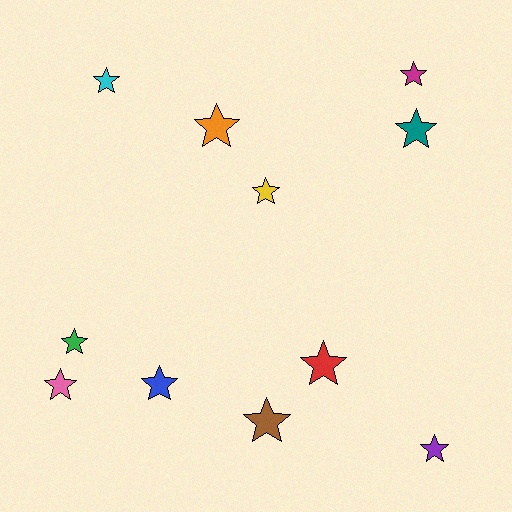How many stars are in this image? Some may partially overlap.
There are 11 stars.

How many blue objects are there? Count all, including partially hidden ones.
There is 1 blue object.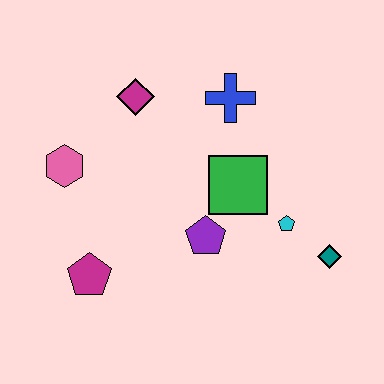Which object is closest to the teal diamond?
The cyan pentagon is closest to the teal diamond.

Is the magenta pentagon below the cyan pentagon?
Yes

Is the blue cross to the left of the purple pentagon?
No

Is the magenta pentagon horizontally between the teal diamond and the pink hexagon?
Yes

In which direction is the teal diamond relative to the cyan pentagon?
The teal diamond is to the right of the cyan pentagon.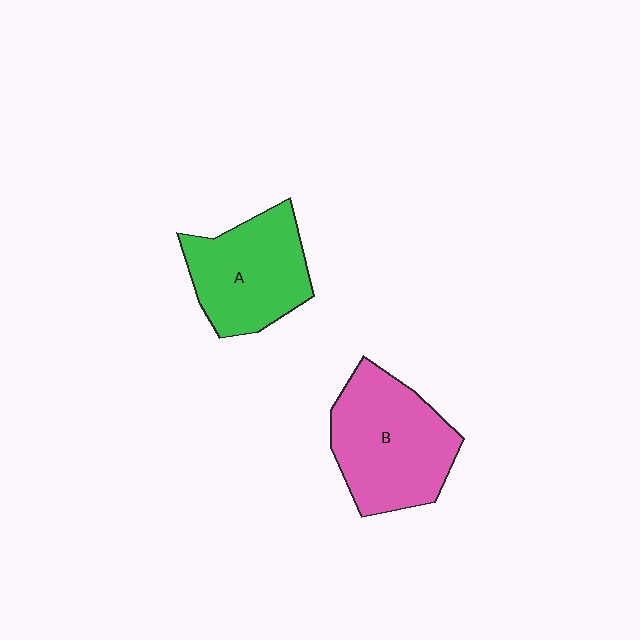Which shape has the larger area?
Shape B (pink).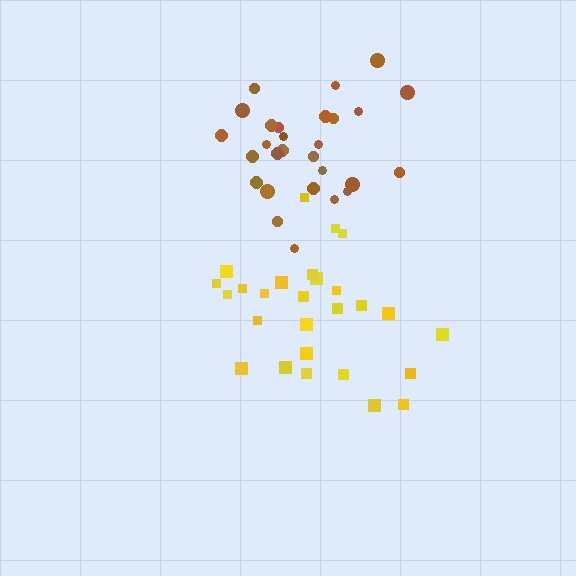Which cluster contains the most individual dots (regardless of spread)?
Brown (29).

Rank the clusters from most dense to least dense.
brown, yellow.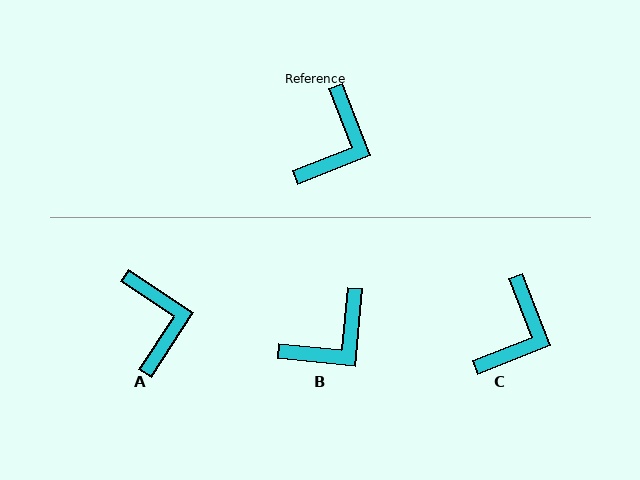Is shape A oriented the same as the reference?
No, it is off by about 35 degrees.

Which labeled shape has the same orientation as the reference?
C.